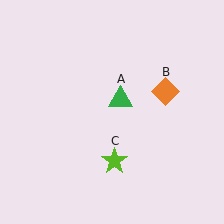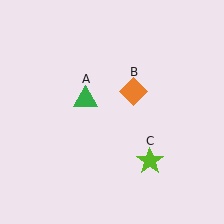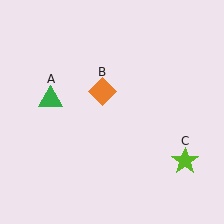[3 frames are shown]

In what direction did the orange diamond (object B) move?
The orange diamond (object B) moved left.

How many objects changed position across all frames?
3 objects changed position: green triangle (object A), orange diamond (object B), lime star (object C).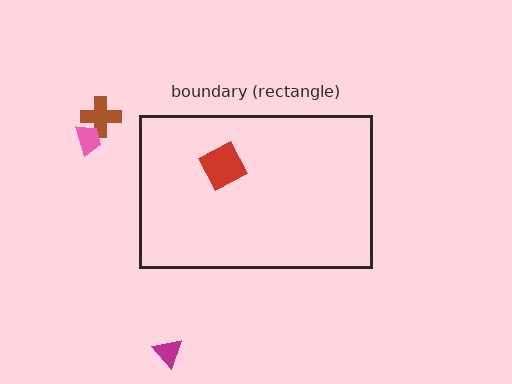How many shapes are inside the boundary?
1 inside, 3 outside.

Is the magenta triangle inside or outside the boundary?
Outside.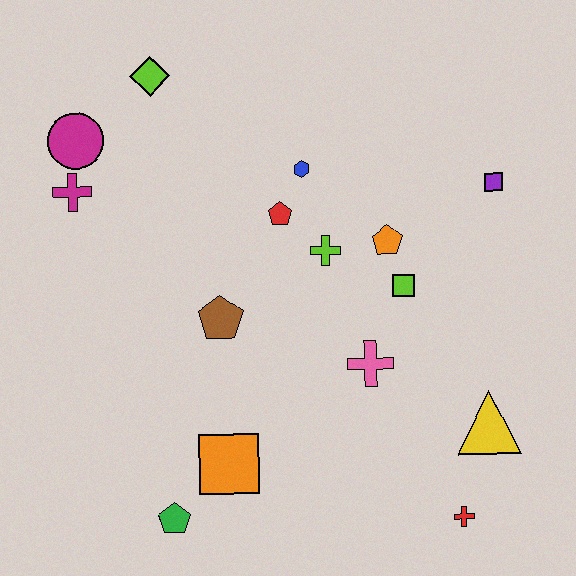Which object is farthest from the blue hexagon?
The red cross is farthest from the blue hexagon.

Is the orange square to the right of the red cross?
No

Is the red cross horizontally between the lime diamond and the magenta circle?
No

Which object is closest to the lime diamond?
The magenta circle is closest to the lime diamond.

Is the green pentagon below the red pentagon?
Yes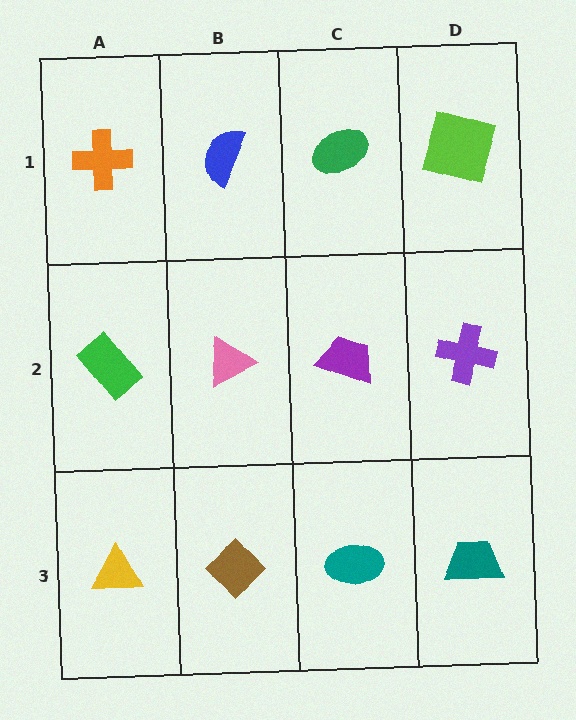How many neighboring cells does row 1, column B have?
3.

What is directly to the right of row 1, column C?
A lime square.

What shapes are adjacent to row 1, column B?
A pink triangle (row 2, column B), an orange cross (row 1, column A), a green ellipse (row 1, column C).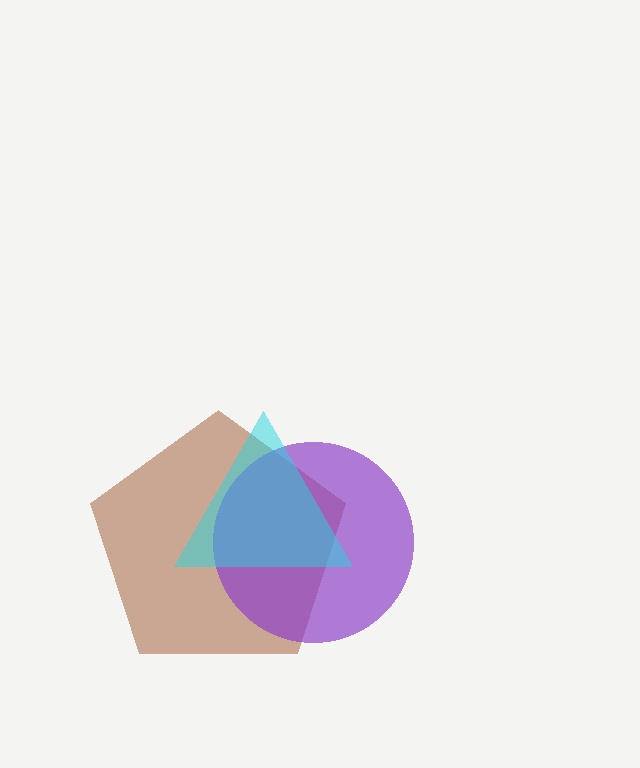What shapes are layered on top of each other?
The layered shapes are: a brown pentagon, a purple circle, a cyan triangle.